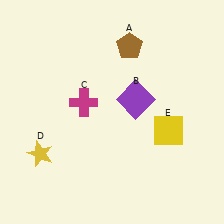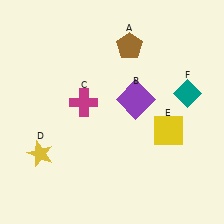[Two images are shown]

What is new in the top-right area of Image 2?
A teal diamond (F) was added in the top-right area of Image 2.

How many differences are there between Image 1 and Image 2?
There is 1 difference between the two images.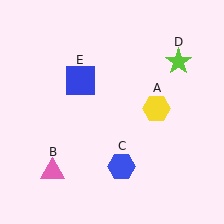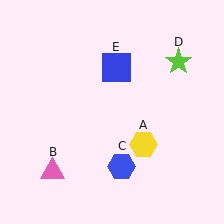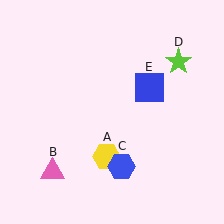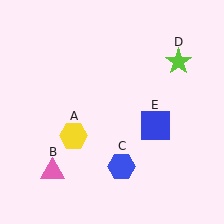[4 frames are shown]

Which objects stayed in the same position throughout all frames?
Pink triangle (object B) and blue hexagon (object C) and lime star (object D) remained stationary.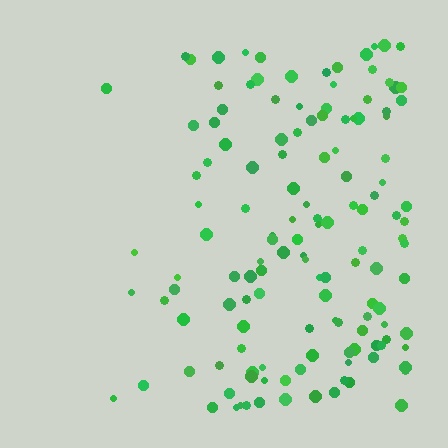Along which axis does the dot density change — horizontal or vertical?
Horizontal.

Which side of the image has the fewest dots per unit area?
The left.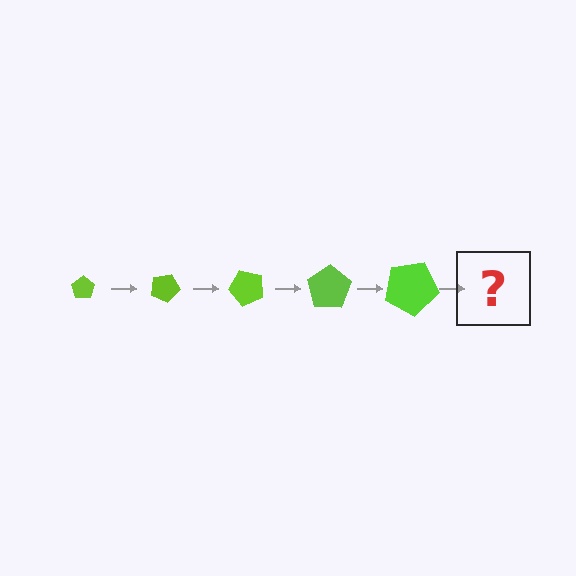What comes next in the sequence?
The next element should be a pentagon, larger than the previous one and rotated 125 degrees from the start.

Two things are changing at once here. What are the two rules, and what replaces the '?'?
The two rules are that the pentagon grows larger each step and it rotates 25 degrees each step. The '?' should be a pentagon, larger than the previous one and rotated 125 degrees from the start.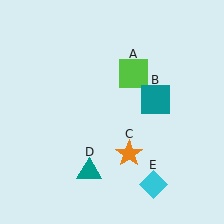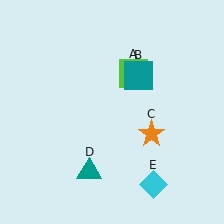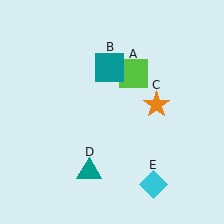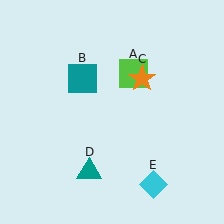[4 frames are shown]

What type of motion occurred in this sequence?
The teal square (object B), orange star (object C) rotated counterclockwise around the center of the scene.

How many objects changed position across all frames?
2 objects changed position: teal square (object B), orange star (object C).